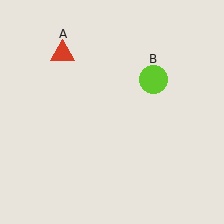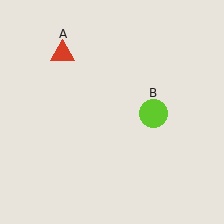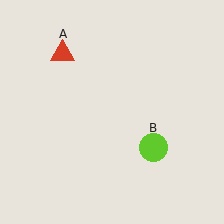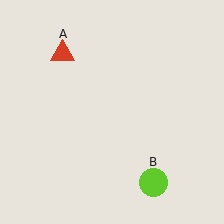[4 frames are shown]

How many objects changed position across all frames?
1 object changed position: lime circle (object B).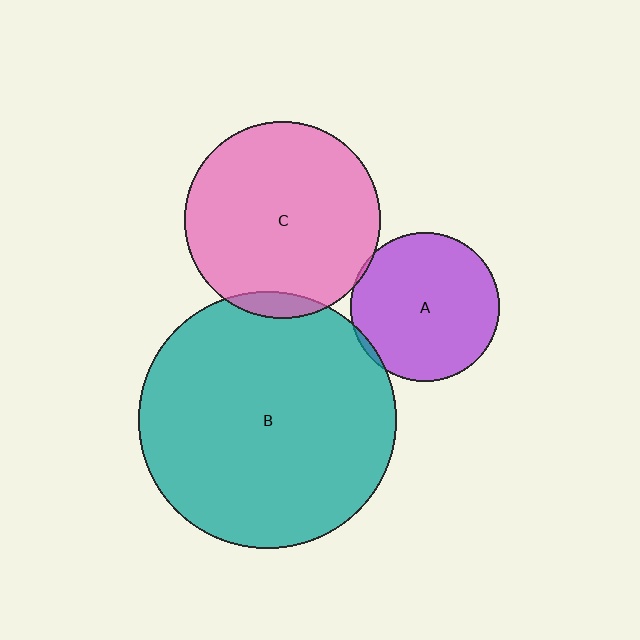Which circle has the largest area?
Circle B (teal).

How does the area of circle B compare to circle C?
Approximately 1.7 times.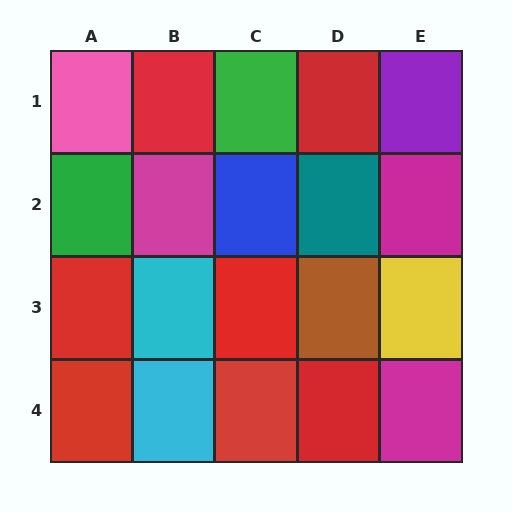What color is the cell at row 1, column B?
Red.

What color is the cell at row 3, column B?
Cyan.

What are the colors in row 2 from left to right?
Green, magenta, blue, teal, magenta.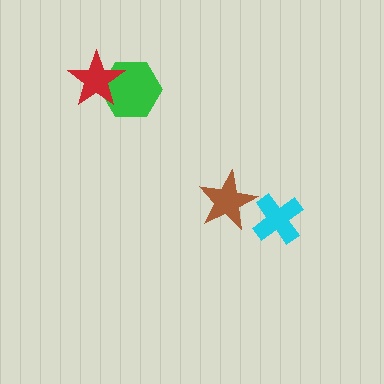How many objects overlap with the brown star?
0 objects overlap with the brown star.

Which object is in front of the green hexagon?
The red star is in front of the green hexagon.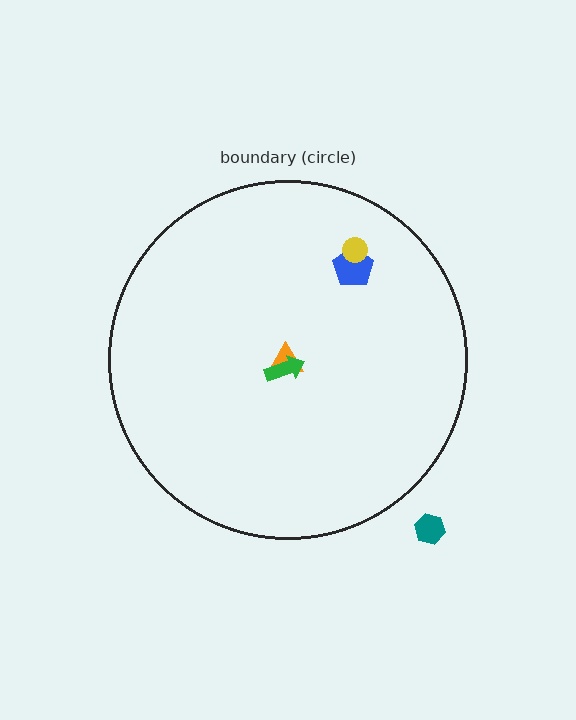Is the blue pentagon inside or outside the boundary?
Inside.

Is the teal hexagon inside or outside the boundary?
Outside.